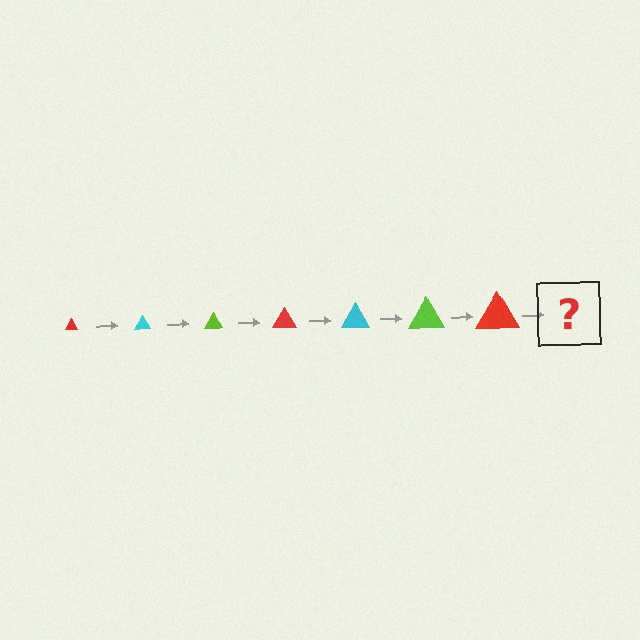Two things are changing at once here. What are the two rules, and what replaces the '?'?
The two rules are that the triangle grows larger each step and the color cycles through red, cyan, and lime. The '?' should be a cyan triangle, larger than the previous one.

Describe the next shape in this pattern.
It should be a cyan triangle, larger than the previous one.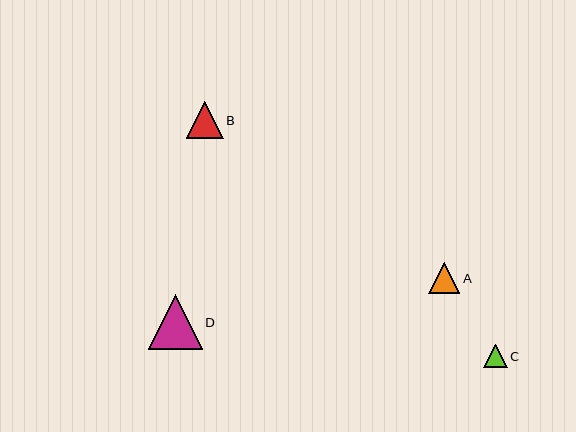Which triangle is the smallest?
Triangle C is the smallest with a size of approximately 23 pixels.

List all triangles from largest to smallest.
From largest to smallest: D, B, A, C.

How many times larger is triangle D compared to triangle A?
Triangle D is approximately 1.7 times the size of triangle A.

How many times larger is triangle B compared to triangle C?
Triangle B is approximately 1.6 times the size of triangle C.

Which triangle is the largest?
Triangle D is the largest with a size of approximately 54 pixels.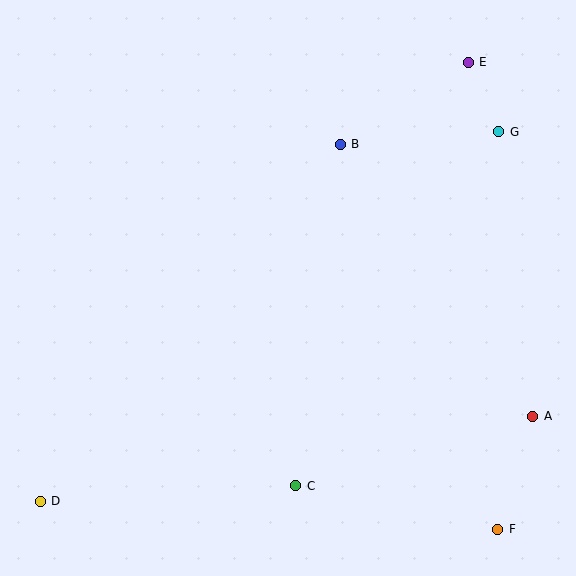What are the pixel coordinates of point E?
Point E is at (468, 62).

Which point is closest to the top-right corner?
Point E is closest to the top-right corner.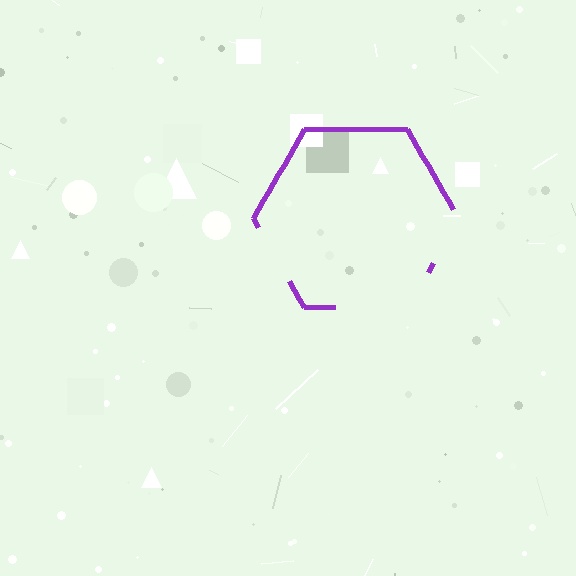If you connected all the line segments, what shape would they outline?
They would outline a hexagon.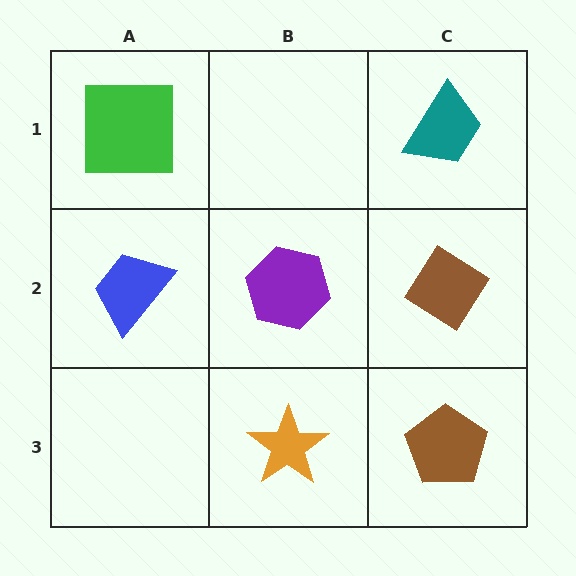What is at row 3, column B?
An orange star.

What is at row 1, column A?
A green square.